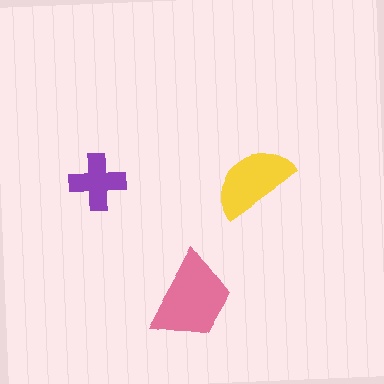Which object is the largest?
The pink trapezoid.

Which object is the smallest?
The purple cross.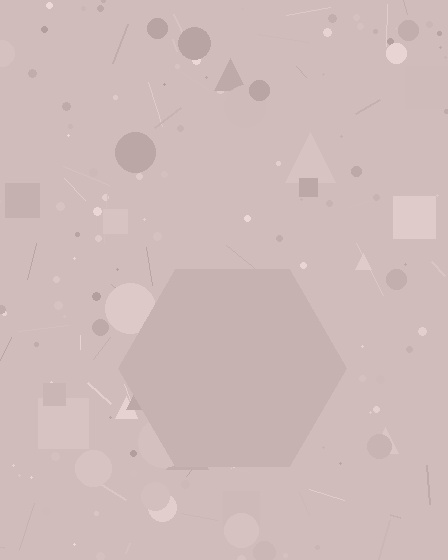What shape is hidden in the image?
A hexagon is hidden in the image.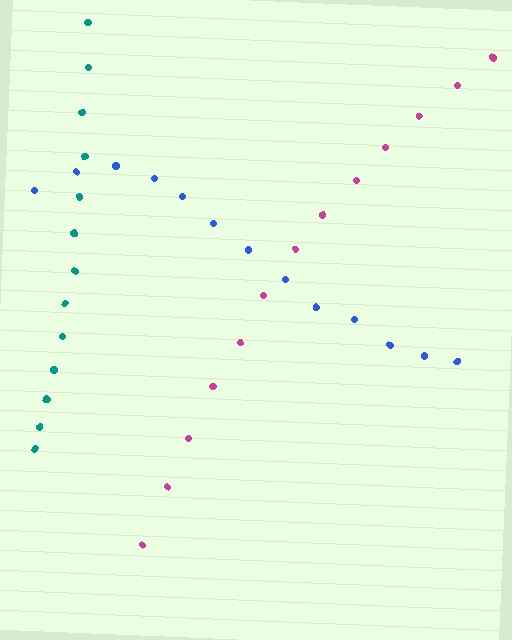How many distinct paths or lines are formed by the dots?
There are 3 distinct paths.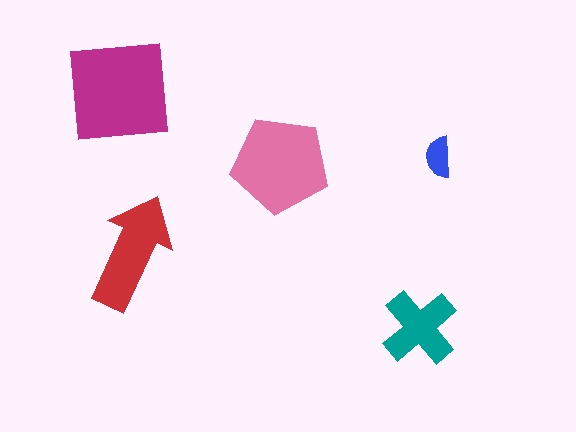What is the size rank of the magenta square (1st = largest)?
1st.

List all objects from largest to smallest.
The magenta square, the pink pentagon, the red arrow, the teal cross, the blue semicircle.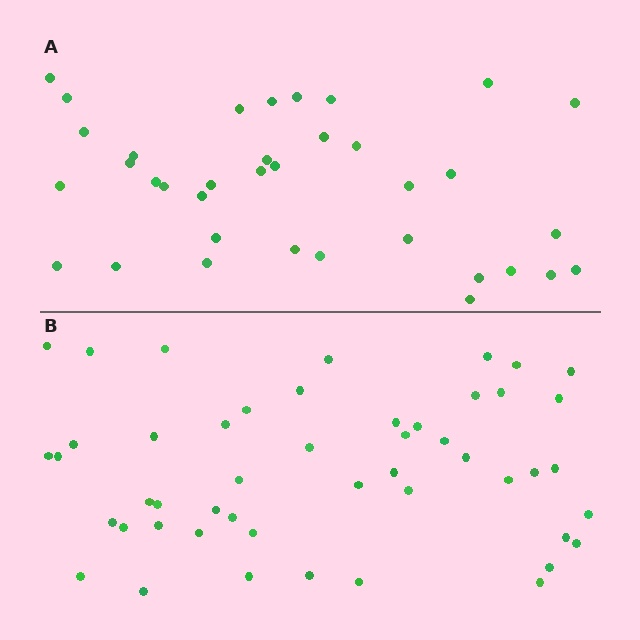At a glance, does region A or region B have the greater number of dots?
Region B (the bottom region) has more dots.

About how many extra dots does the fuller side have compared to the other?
Region B has approximately 15 more dots than region A.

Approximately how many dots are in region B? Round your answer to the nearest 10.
About 50 dots. (The exact count is 49, which rounds to 50.)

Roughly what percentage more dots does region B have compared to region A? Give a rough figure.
About 35% more.